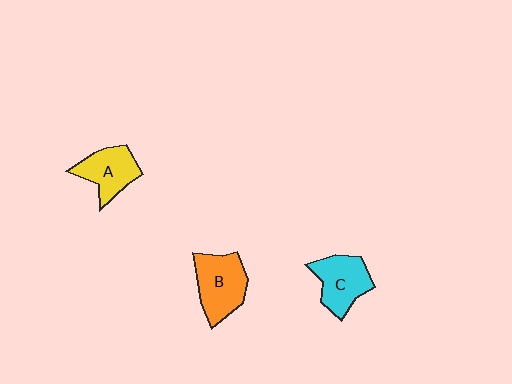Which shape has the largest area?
Shape B (orange).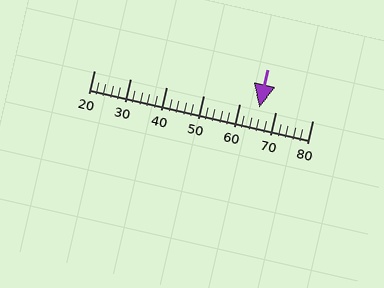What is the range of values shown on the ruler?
The ruler shows values from 20 to 80.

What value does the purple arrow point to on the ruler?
The purple arrow points to approximately 65.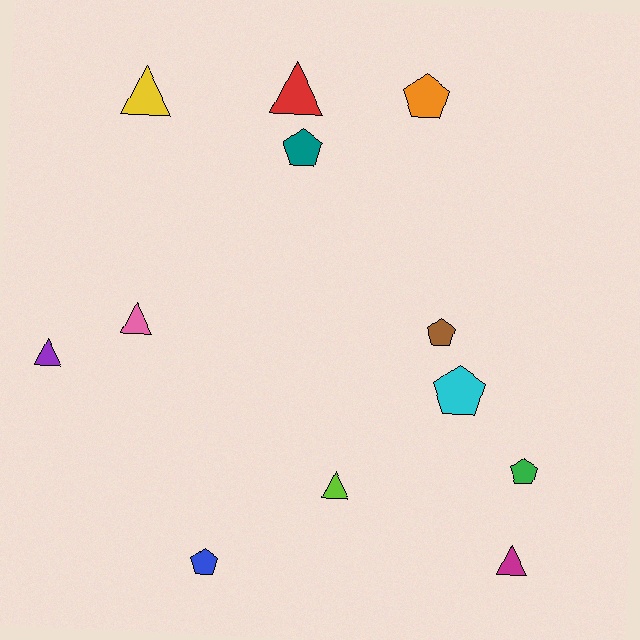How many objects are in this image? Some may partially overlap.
There are 12 objects.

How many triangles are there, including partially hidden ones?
There are 6 triangles.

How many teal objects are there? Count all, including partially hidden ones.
There is 1 teal object.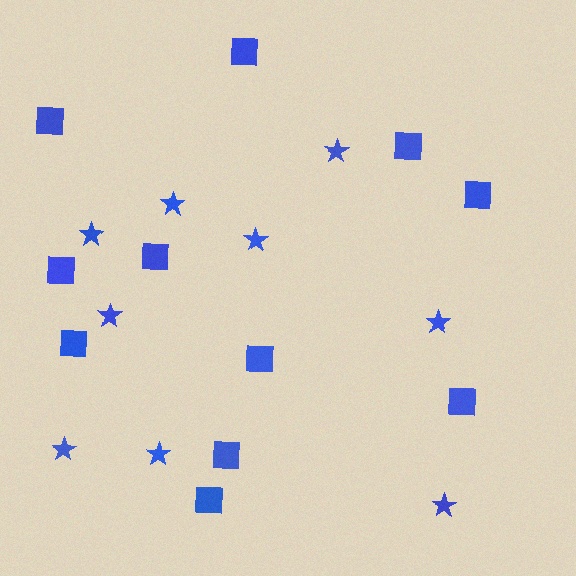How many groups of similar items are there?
There are 2 groups: one group of stars (9) and one group of squares (11).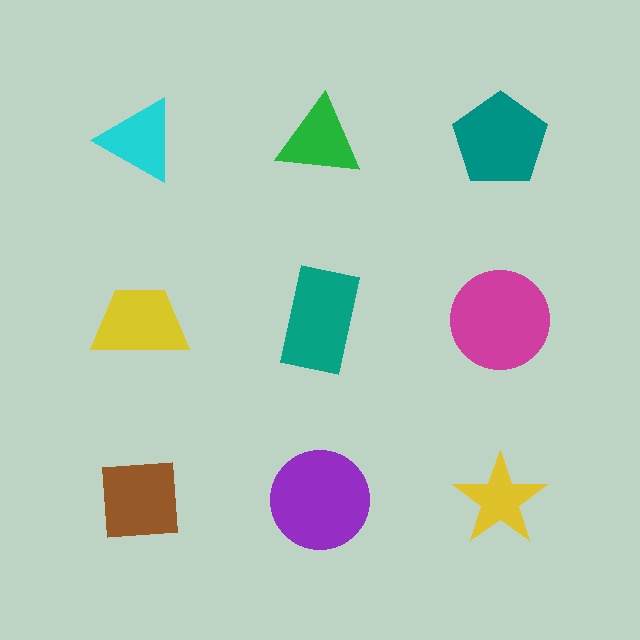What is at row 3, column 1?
A brown square.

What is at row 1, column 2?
A green triangle.